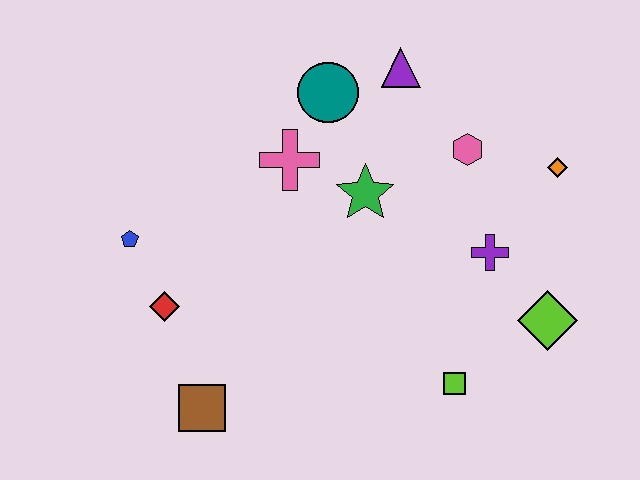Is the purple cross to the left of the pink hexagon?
No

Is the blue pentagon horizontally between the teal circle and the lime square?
No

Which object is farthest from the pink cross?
The lime diamond is farthest from the pink cross.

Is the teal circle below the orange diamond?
No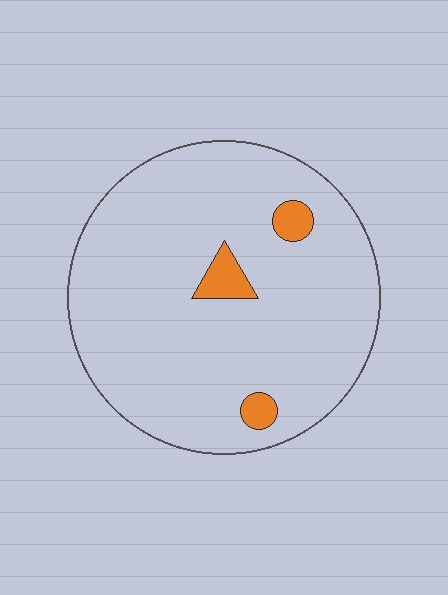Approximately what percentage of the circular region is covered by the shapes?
Approximately 5%.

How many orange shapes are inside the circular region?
3.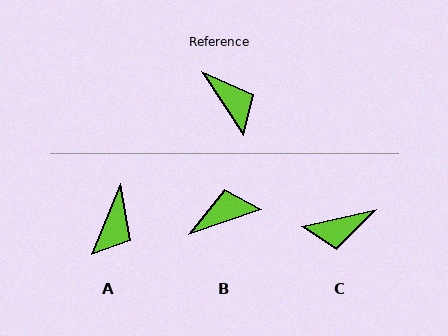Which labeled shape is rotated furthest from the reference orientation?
C, about 111 degrees away.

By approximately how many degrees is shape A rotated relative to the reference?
Approximately 56 degrees clockwise.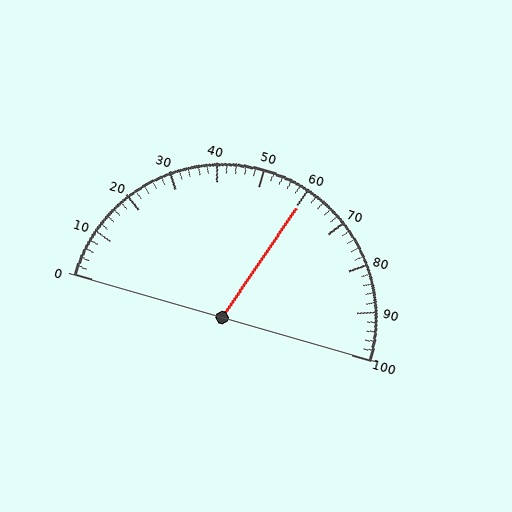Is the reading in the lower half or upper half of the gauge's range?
The reading is in the upper half of the range (0 to 100).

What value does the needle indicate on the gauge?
The needle indicates approximately 60.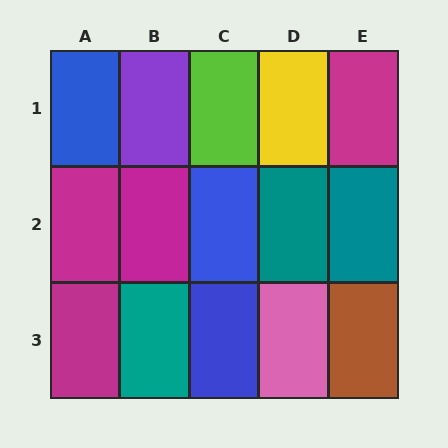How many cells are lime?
1 cell is lime.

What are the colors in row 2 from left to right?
Magenta, magenta, blue, teal, teal.